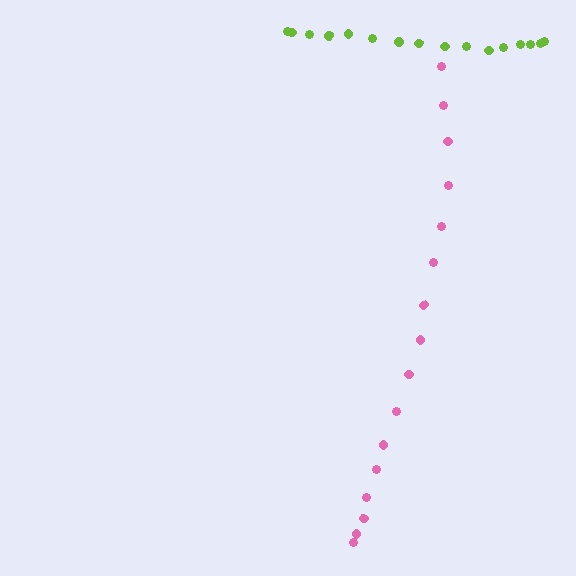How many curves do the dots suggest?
There are 2 distinct paths.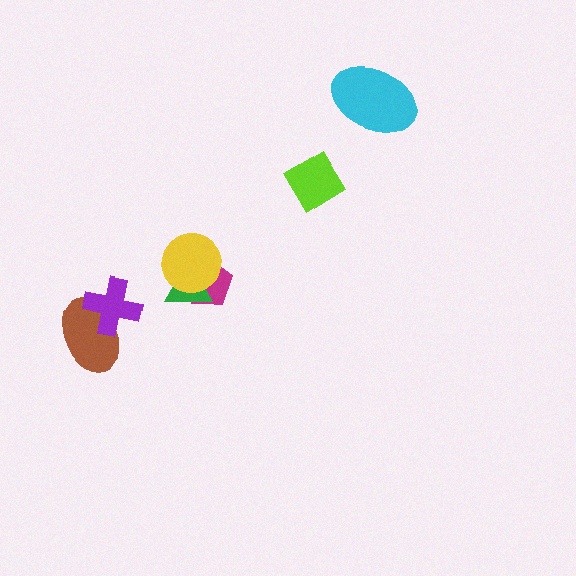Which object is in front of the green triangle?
The yellow circle is in front of the green triangle.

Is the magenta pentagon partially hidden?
Yes, it is partially covered by another shape.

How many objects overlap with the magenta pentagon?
2 objects overlap with the magenta pentagon.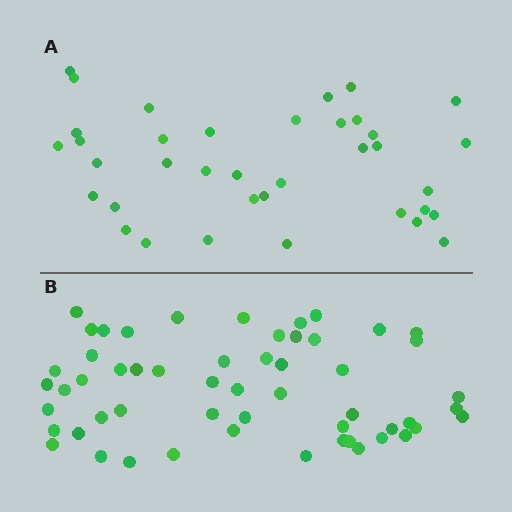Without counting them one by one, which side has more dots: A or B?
Region B (the bottom region) has more dots.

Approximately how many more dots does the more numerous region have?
Region B has approximately 20 more dots than region A.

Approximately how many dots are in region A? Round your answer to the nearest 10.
About 40 dots. (The exact count is 37, which rounds to 40.)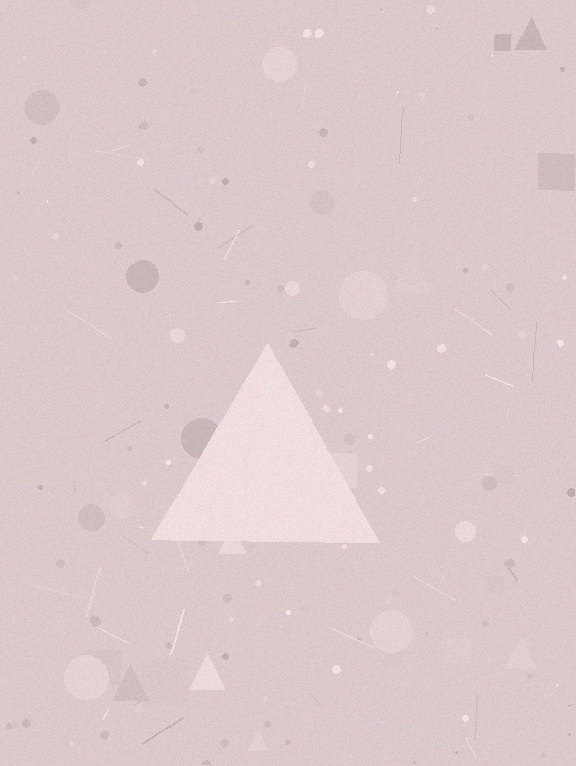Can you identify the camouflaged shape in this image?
The camouflaged shape is a triangle.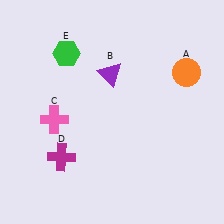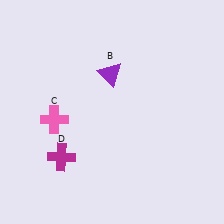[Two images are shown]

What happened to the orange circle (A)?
The orange circle (A) was removed in Image 2. It was in the top-right area of Image 1.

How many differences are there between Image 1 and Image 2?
There are 2 differences between the two images.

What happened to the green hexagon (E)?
The green hexagon (E) was removed in Image 2. It was in the top-left area of Image 1.